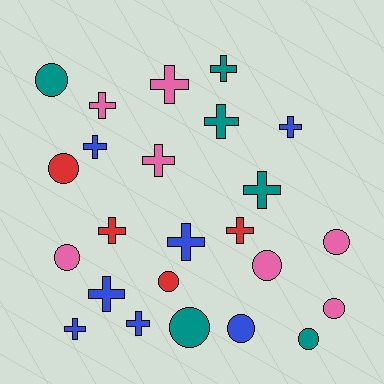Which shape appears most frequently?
Cross, with 14 objects.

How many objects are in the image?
There are 24 objects.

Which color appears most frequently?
Blue, with 7 objects.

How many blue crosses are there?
There are 6 blue crosses.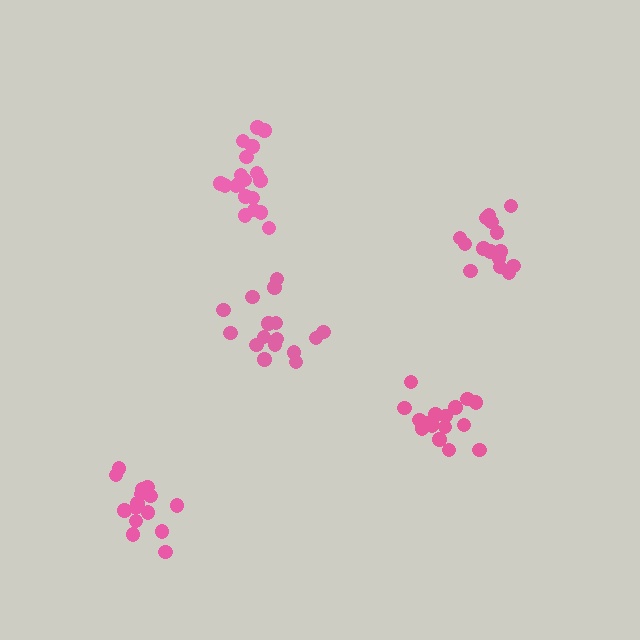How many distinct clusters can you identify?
There are 5 distinct clusters.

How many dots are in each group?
Group 1: 17 dots, Group 2: 19 dots, Group 3: 16 dots, Group 4: 15 dots, Group 5: 15 dots (82 total).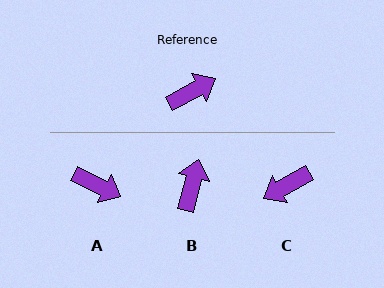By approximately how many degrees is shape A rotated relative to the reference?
Approximately 55 degrees clockwise.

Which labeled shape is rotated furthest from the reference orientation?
C, about 180 degrees away.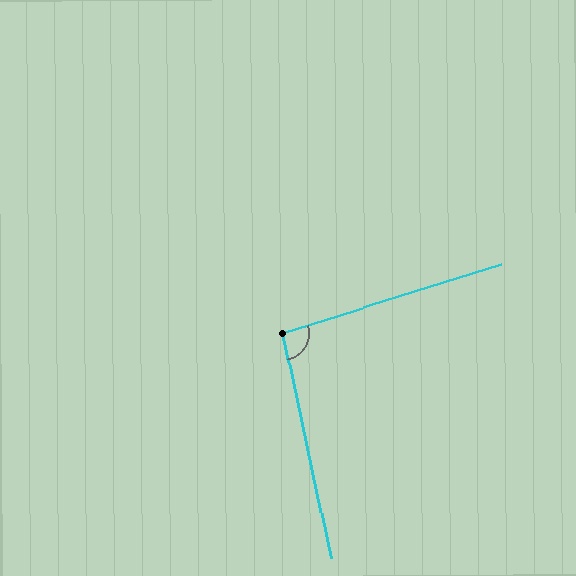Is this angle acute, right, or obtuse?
It is obtuse.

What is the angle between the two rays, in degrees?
Approximately 95 degrees.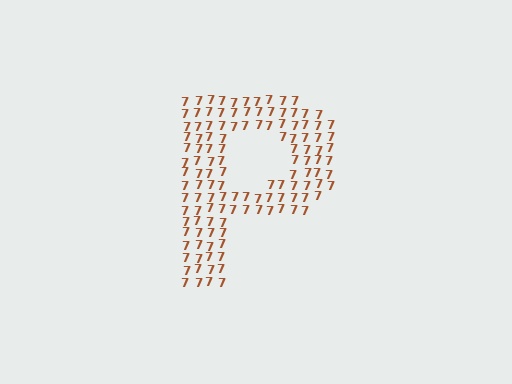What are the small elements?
The small elements are digit 7's.